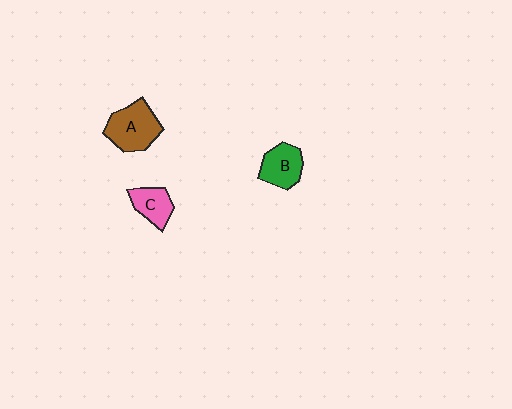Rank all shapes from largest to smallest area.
From largest to smallest: A (brown), B (green), C (pink).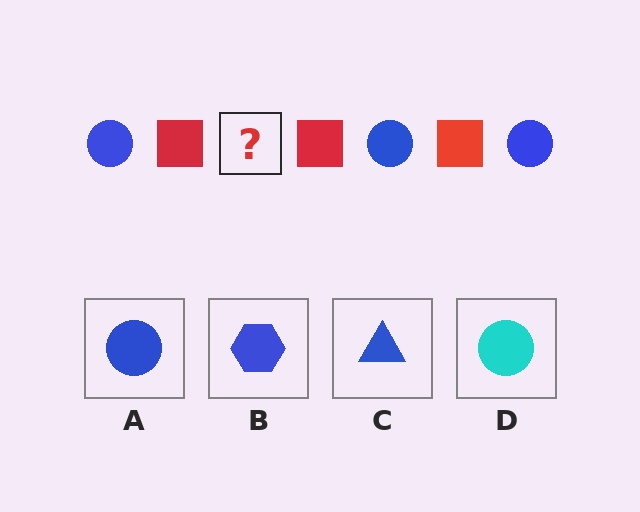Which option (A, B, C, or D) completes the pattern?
A.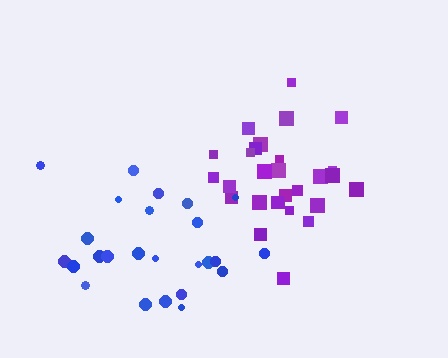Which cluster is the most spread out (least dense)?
Blue.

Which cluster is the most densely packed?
Purple.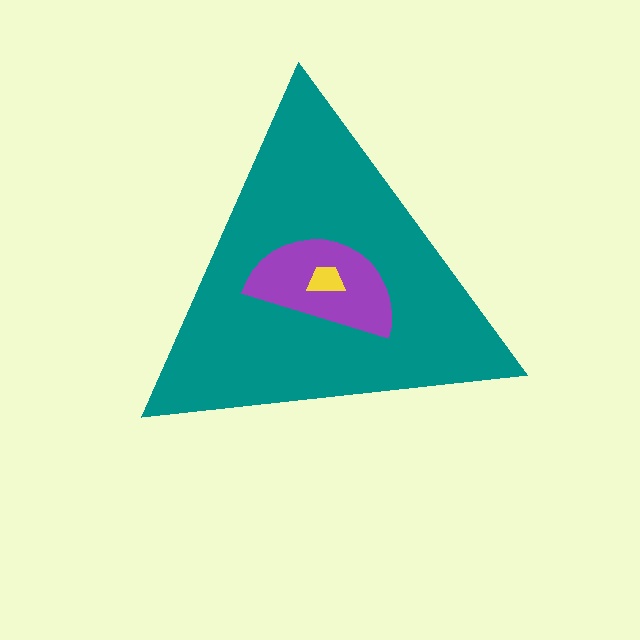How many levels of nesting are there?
3.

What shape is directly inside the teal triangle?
The purple semicircle.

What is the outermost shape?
The teal triangle.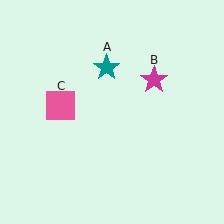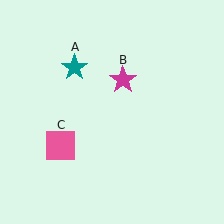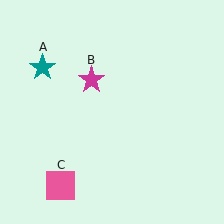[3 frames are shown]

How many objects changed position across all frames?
3 objects changed position: teal star (object A), magenta star (object B), pink square (object C).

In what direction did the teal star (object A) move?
The teal star (object A) moved left.